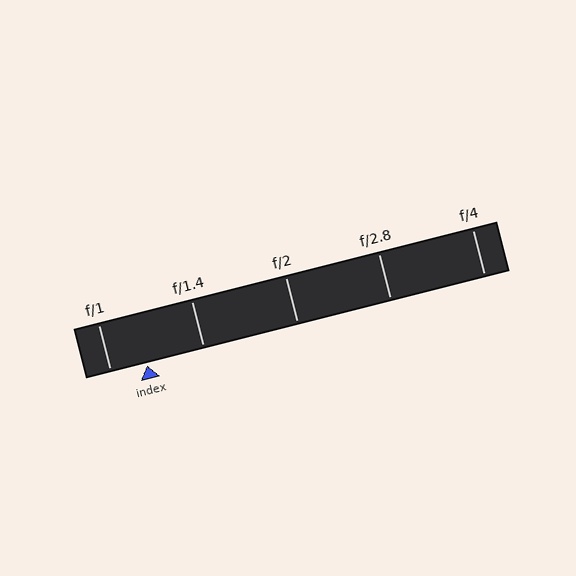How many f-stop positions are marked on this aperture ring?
There are 5 f-stop positions marked.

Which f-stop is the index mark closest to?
The index mark is closest to f/1.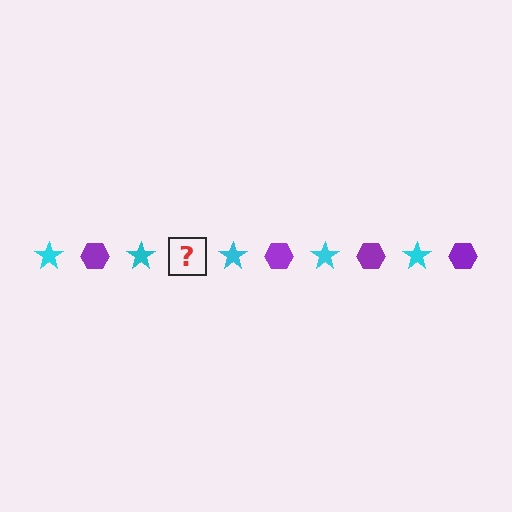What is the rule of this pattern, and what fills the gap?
The rule is that the pattern alternates between cyan star and purple hexagon. The gap should be filled with a purple hexagon.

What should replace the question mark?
The question mark should be replaced with a purple hexagon.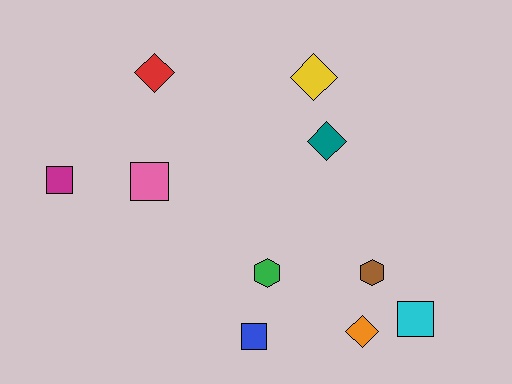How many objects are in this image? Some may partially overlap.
There are 10 objects.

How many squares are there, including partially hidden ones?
There are 4 squares.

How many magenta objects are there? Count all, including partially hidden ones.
There is 1 magenta object.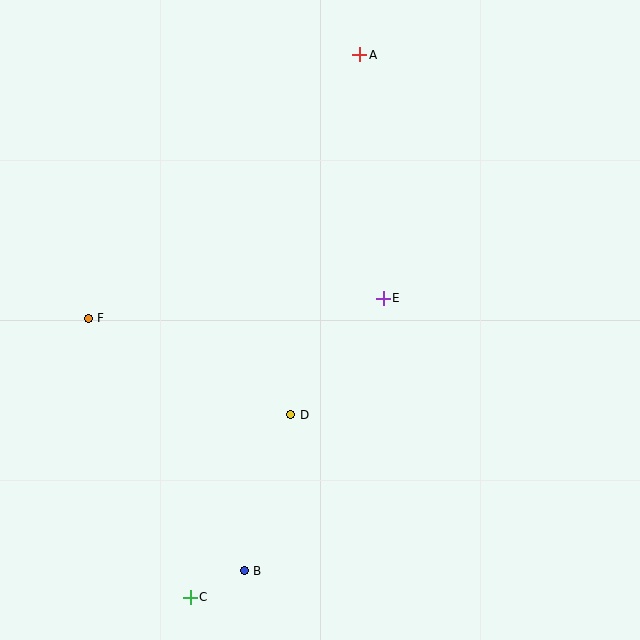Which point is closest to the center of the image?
Point E at (383, 298) is closest to the center.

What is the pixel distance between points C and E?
The distance between C and E is 356 pixels.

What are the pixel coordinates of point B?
Point B is at (244, 571).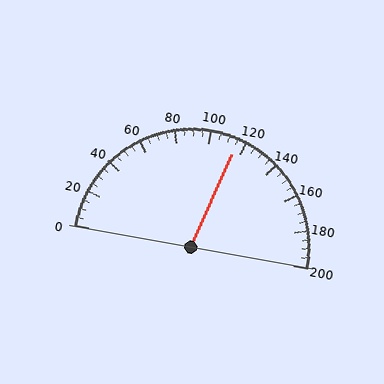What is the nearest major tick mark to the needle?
The nearest major tick mark is 120.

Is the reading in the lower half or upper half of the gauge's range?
The reading is in the upper half of the range (0 to 200).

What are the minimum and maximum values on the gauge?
The gauge ranges from 0 to 200.